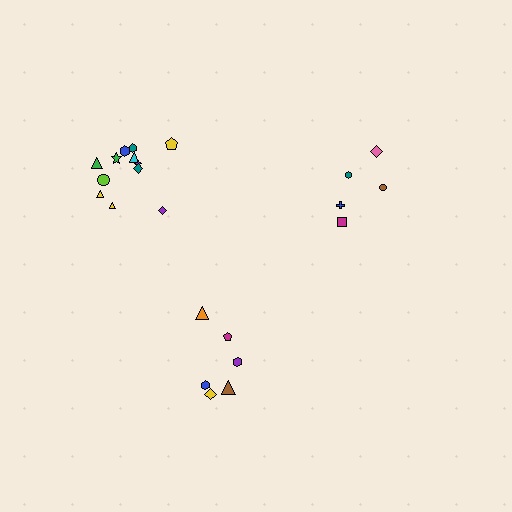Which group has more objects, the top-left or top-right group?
The top-left group.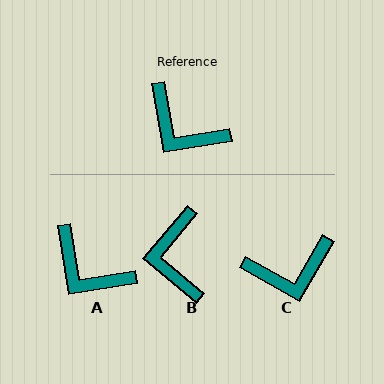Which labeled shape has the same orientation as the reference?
A.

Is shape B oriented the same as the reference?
No, it is off by about 49 degrees.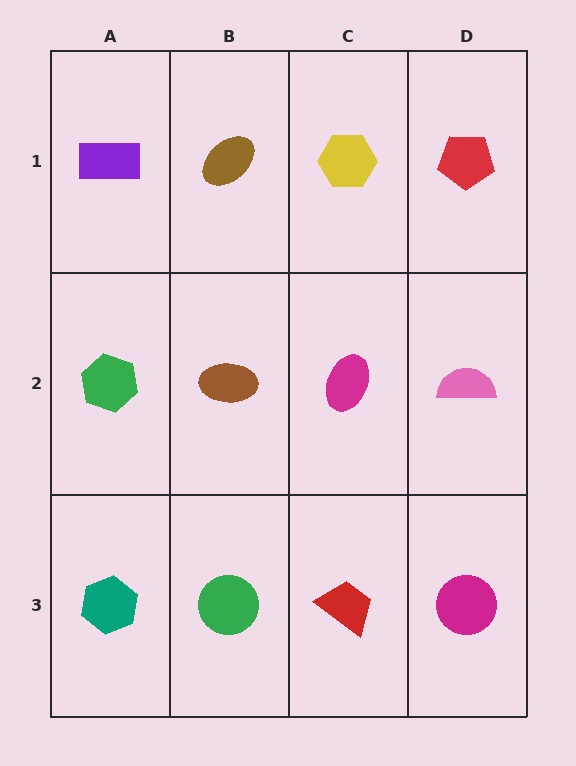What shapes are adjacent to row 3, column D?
A pink semicircle (row 2, column D), a red trapezoid (row 3, column C).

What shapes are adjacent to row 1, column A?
A green hexagon (row 2, column A), a brown ellipse (row 1, column B).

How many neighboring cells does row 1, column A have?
2.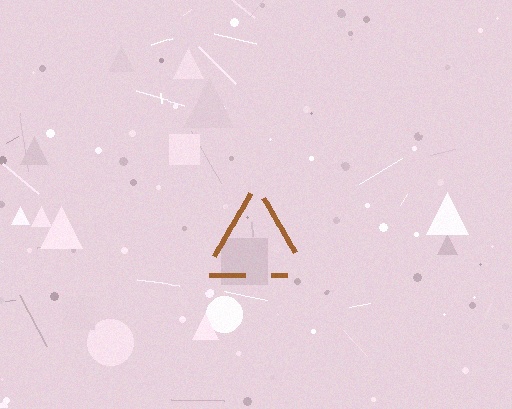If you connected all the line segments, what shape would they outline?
They would outline a triangle.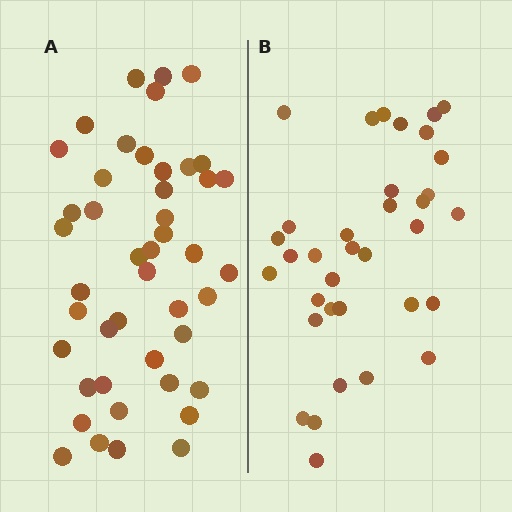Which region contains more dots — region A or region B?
Region A (the left region) has more dots.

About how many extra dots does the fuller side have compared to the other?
Region A has roughly 10 or so more dots than region B.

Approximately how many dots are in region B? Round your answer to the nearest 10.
About 40 dots. (The exact count is 35, which rounds to 40.)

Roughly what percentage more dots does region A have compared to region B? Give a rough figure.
About 30% more.